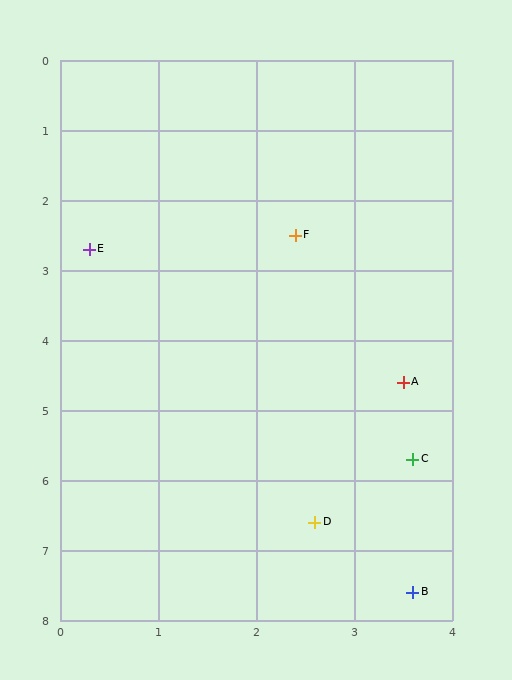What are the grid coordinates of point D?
Point D is at approximately (2.6, 6.6).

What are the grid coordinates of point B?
Point B is at approximately (3.6, 7.6).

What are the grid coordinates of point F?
Point F is at approximately (2.4, 2.5).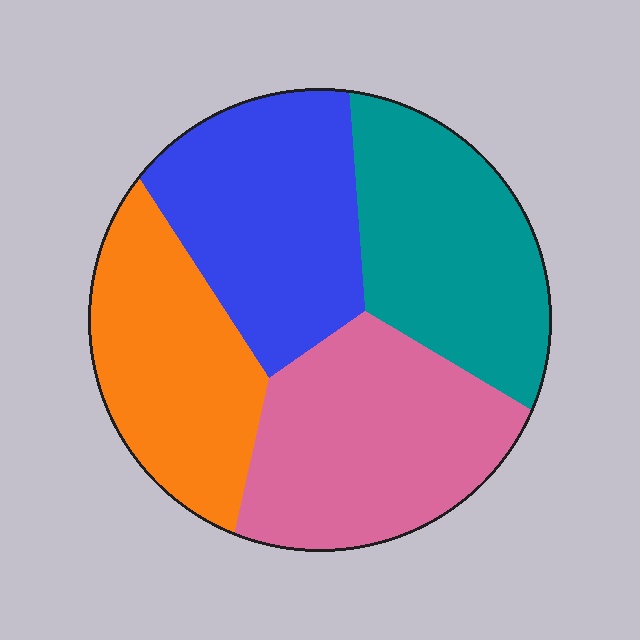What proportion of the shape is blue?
Blue takes up about one quarter (1/4) of the shape.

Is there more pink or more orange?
Pink.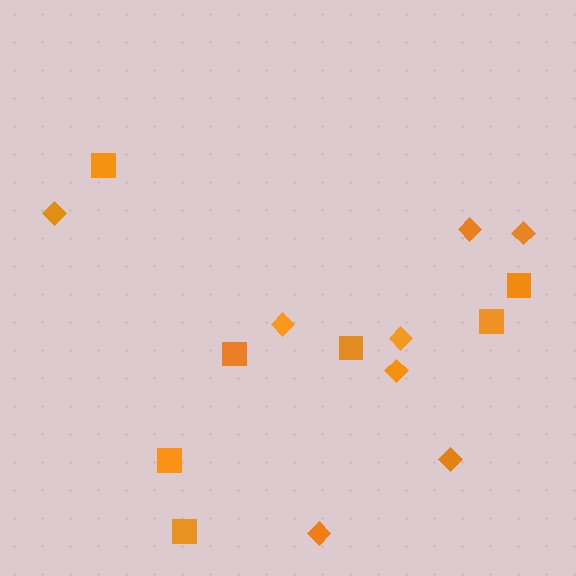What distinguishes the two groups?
There are 2 groups: one group of squares (7) and one group of diamonds (8).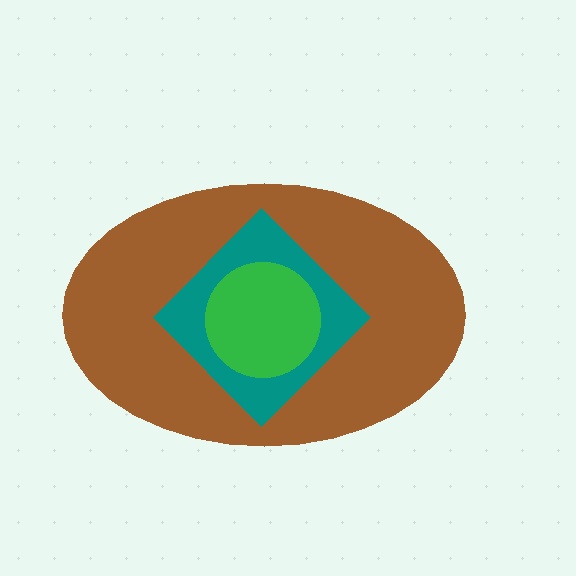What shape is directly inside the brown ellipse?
The teal diamond.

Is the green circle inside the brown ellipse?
Yes.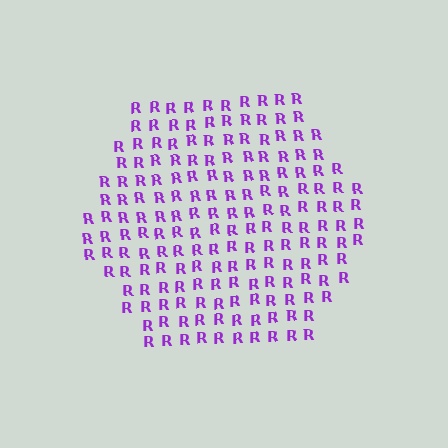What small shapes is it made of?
It is made of small letter R's.